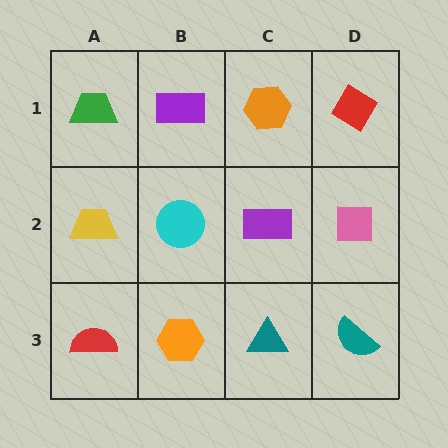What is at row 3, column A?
A red semicircle.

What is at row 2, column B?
A cyan circle.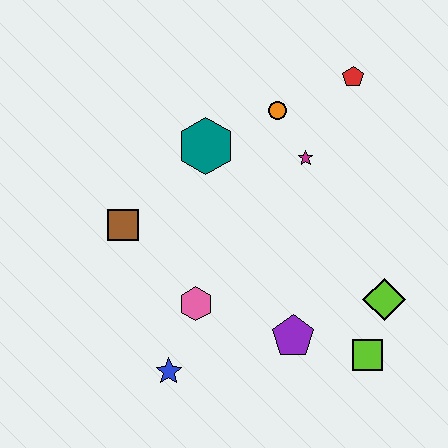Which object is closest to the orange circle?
The magenta star is closest to the orange circle.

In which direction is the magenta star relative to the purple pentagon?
The magenta star is above the purple pentagon.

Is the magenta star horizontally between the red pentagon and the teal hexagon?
Yes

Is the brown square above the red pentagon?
No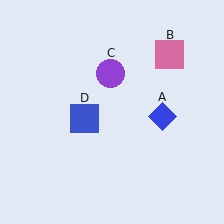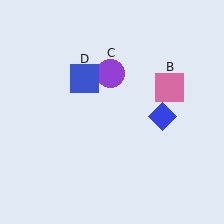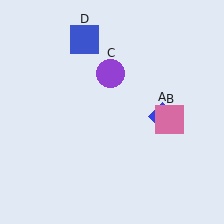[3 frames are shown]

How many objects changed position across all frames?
2 objects changed position: pink square (object B), blue square (object D).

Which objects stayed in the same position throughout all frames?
Blue diamond (object A) and purple circle (object C) remained stationary.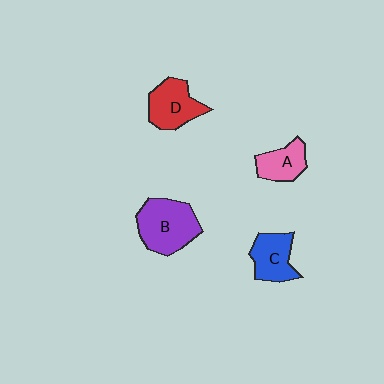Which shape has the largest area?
Shape B (purple).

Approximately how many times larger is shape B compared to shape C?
Approximately 1.5 times.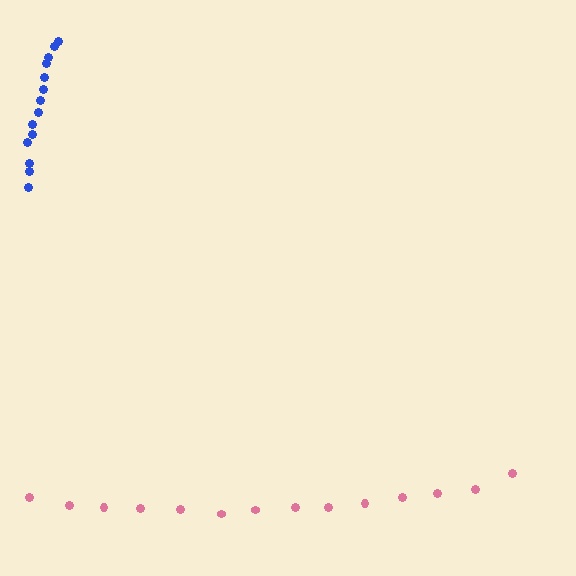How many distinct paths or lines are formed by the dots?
There are 2 distinct paths.